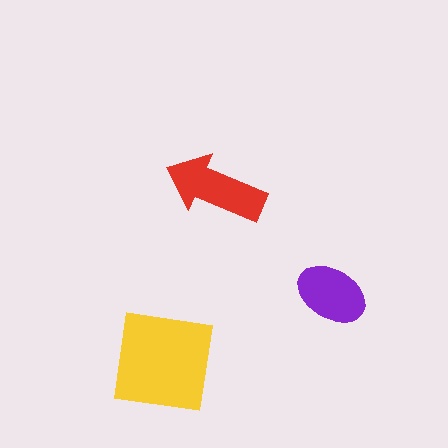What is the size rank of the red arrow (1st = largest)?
2nd.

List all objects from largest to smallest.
The yellow square, the red arrow, the purple ellipse.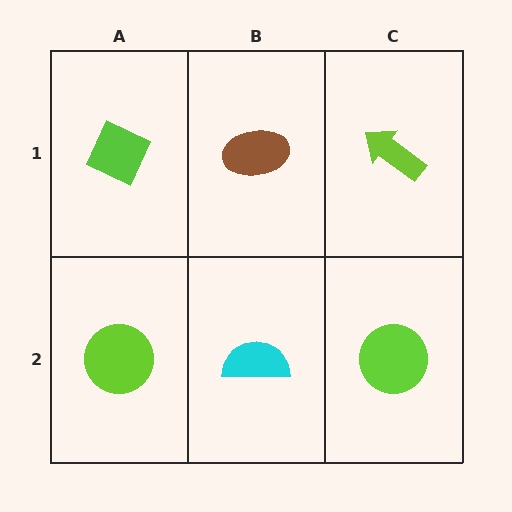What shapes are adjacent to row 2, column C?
A lime arrow (row 1, column C), a cyan semicircle (row 2, column B).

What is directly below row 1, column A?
A lime circle.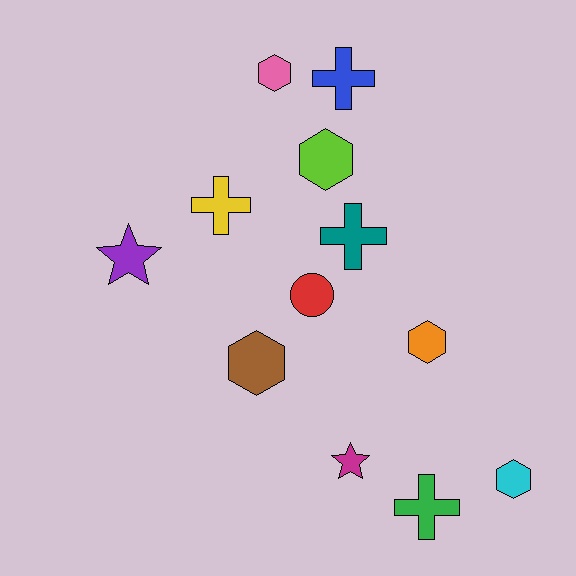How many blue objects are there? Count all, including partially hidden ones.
There is 1 blue object.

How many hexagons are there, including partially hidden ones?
There are 5 hexagons.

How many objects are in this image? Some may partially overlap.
There are 12 objects.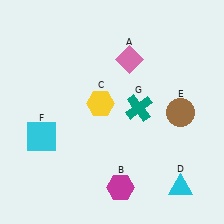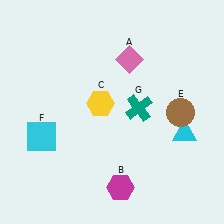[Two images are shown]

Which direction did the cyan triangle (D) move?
The cyan triangle (D) moved up.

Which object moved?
The cyan triangle (D) moved up.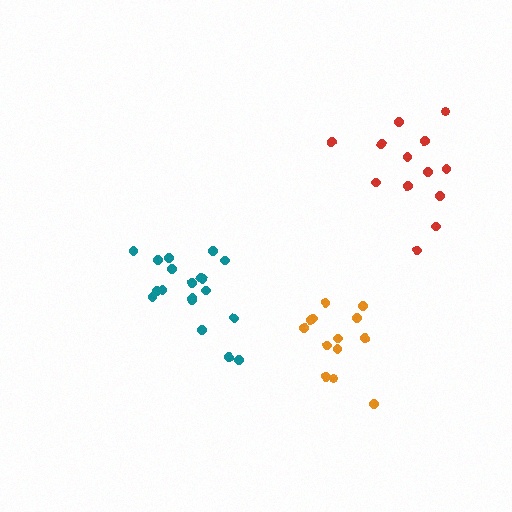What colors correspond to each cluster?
The clusters are colored: orange, red, teal.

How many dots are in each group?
Group 1: 13 dots, Group 2: 13 dots, Group 3: 19 dots (45 total).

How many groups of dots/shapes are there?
There are 3 groups.